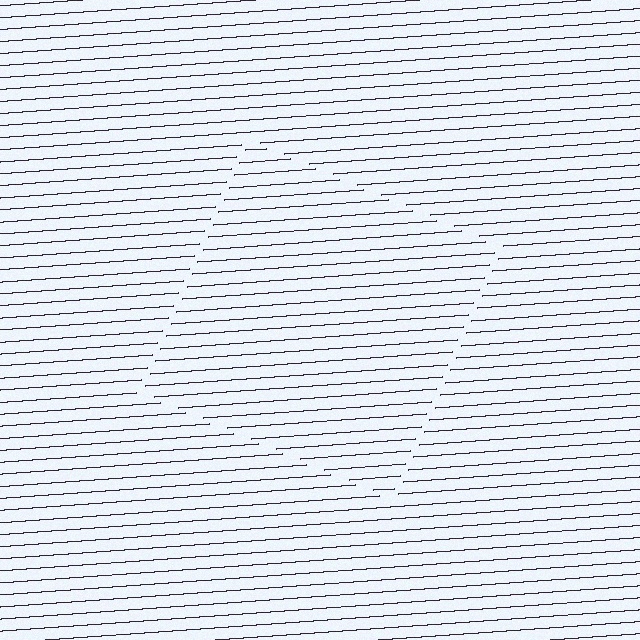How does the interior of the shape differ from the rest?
The interior of the shape contains the same grating, shifted by half a period — the contour is defined by the phase discontinuity where line-ends from the inner and outer gratings abut.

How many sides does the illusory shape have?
4 sides — the line-ends trace a square.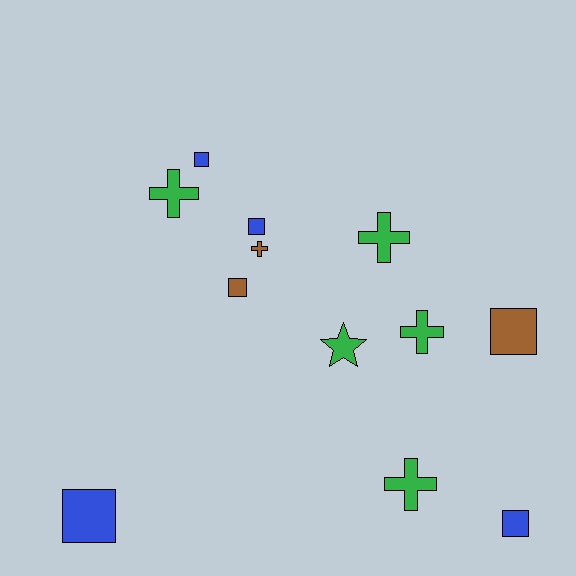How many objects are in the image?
There are 12 objects.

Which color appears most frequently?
Green, with 5 objects.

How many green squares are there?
There are no green squares.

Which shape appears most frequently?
Square, with 6 objects.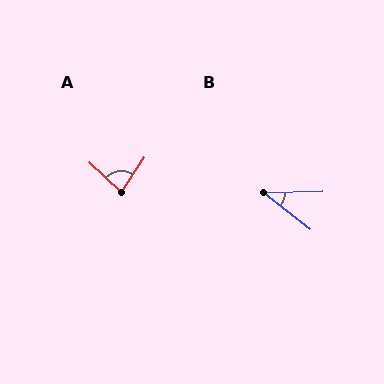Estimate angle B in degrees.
Approximately 39 degrees.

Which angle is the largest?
A, at approximately 80 degrees.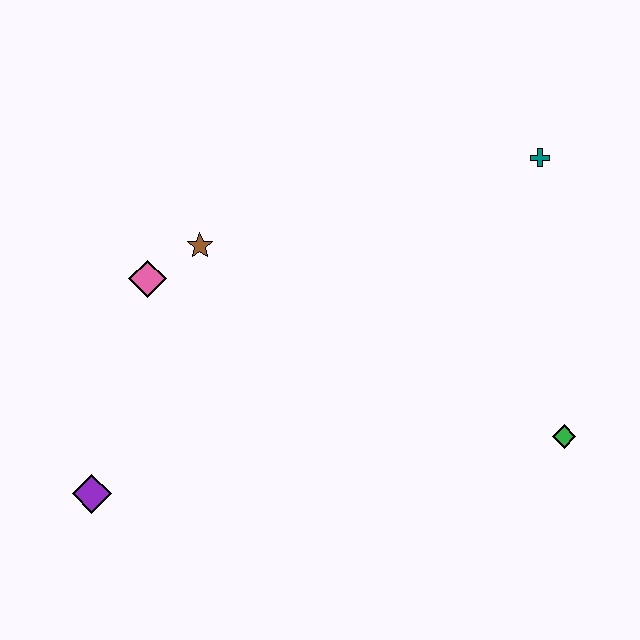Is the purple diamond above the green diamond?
No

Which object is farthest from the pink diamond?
The green diamond is farthest from the pink diamond.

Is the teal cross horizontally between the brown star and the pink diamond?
No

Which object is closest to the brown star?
The pink diamond is closest to the brown star.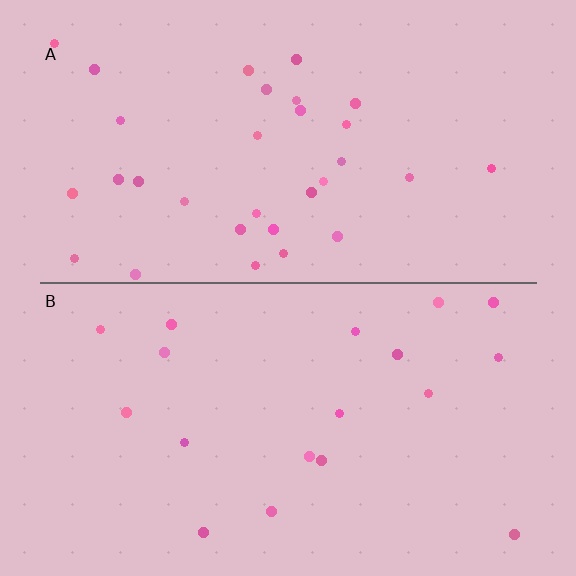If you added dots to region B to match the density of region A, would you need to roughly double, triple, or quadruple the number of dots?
Approximately double.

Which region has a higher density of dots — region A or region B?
A (the top).